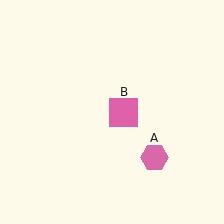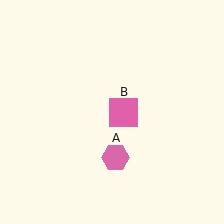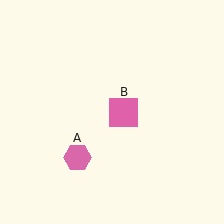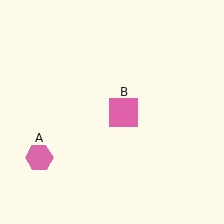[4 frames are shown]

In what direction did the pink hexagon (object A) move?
The pink hexagon (object A) moved left.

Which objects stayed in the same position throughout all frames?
Pink square (object B) remained stationary.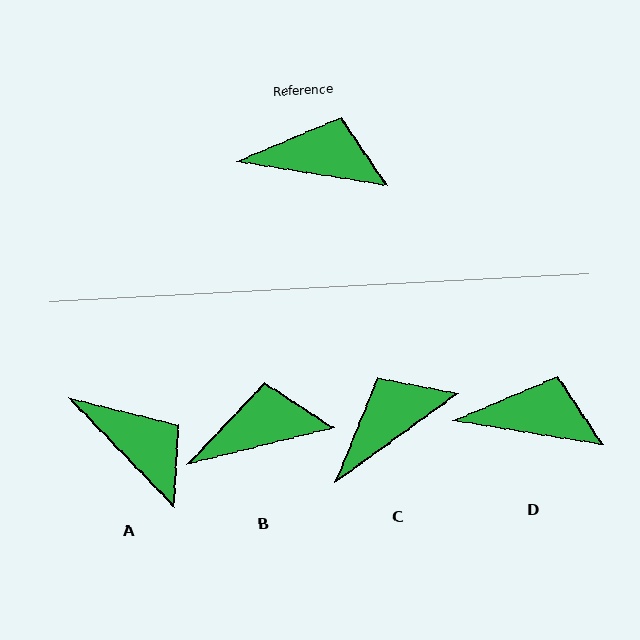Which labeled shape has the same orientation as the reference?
D.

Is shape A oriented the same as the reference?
No, it is off by about 37 degrees.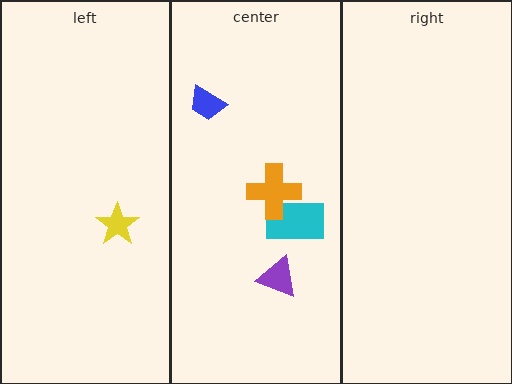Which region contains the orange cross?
The center region.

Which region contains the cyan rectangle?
The center region.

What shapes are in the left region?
The yellow star.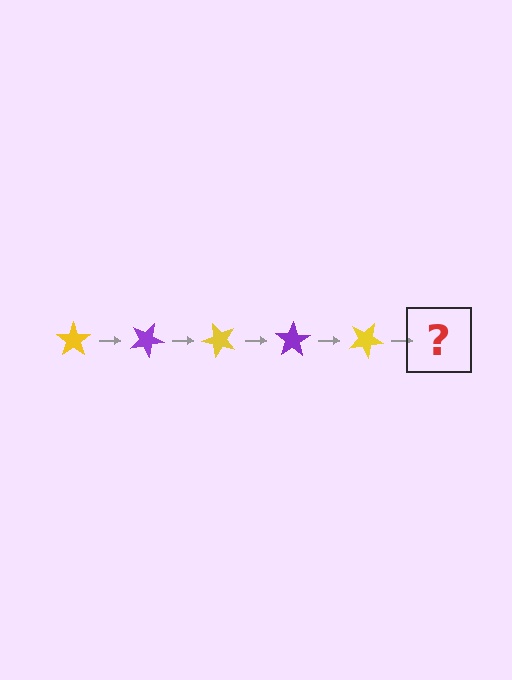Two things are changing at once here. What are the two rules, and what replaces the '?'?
The two rules are that it rotates 25 degrees each step and the color cycles through yellow and purple. The '?' should be a purple star, rotated 125 degrees from the start.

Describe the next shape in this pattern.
It should be a purple star, rotated 125 degrees from the start.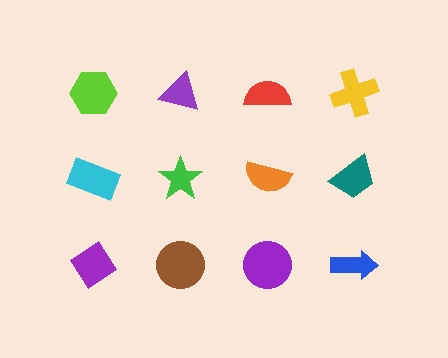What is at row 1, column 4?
A yellow cross.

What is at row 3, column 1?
A purple diamond.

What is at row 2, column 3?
An orange semicircle.